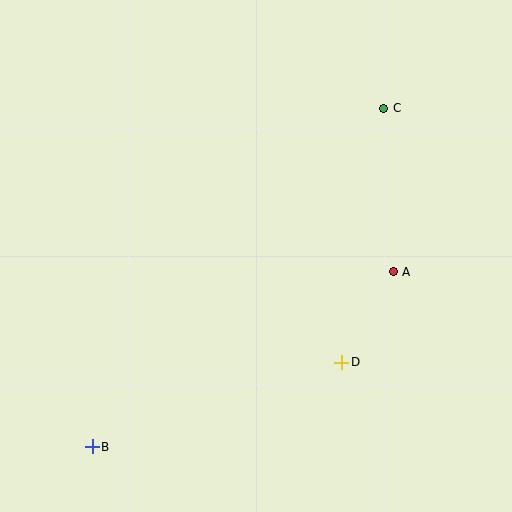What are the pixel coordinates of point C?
Point C is at (384, 108).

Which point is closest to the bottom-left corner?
Point B is closest to the bottom-left corner.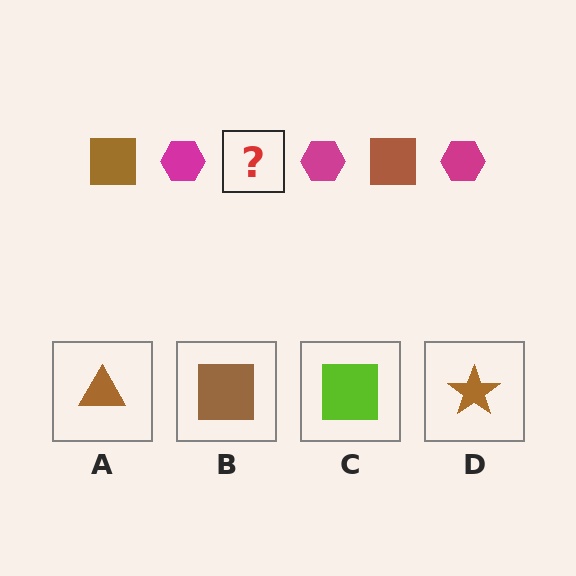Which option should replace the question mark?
Option B.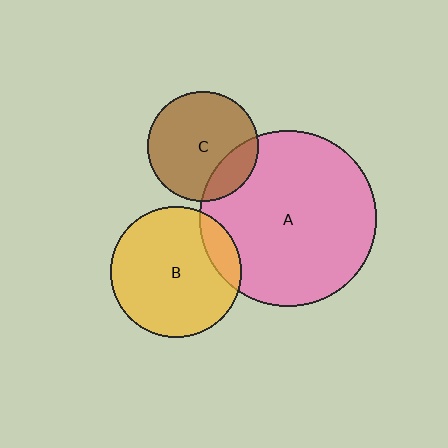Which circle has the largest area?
Circle A (pink).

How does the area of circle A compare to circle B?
Approximately 1.8 times.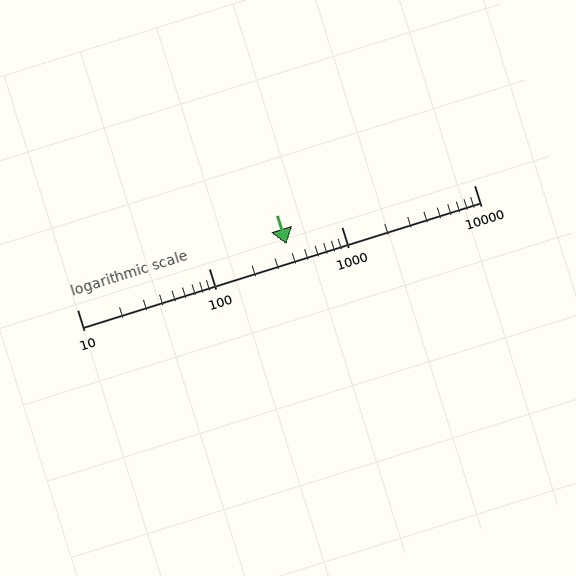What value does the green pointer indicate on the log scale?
The pointer indicates approximately 380.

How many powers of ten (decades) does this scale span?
The scale spans 3 decades, from 10 to 10000.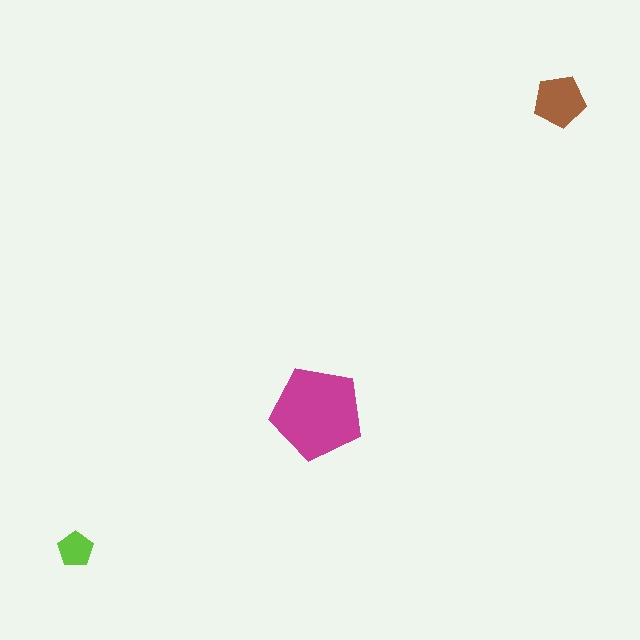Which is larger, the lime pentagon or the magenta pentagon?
The magenta one.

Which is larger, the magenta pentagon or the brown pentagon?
The magenta one.